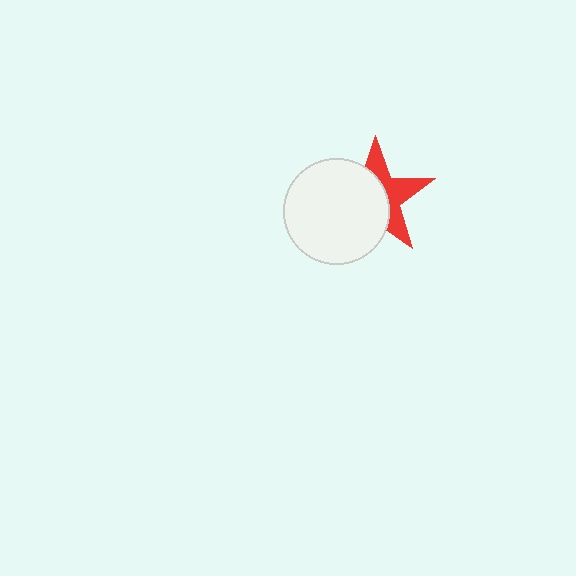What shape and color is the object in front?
The object in front is a white circle.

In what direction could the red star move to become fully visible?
The red star could move right. That would shift it out from behind the white circle entirely.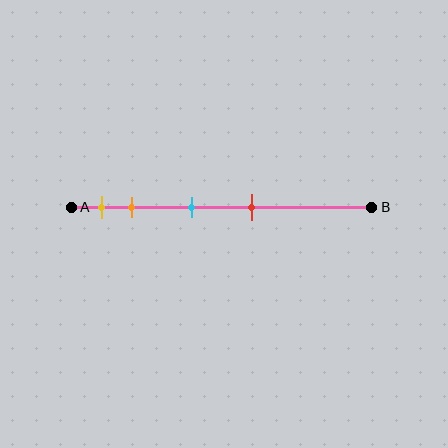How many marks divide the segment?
There are 4 marks dividing the segment.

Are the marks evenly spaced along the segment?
No, the marks are not evenly spaced.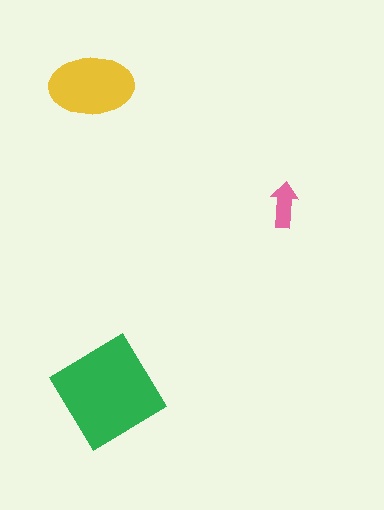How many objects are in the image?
There are 3 objects in the image.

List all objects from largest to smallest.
The green diamond, the yellow ellipse, the pink arrow.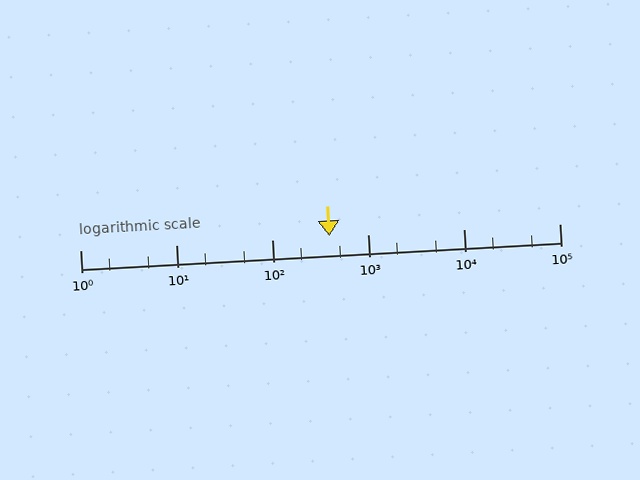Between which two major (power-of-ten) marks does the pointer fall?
The pointer is between 100 and 1000.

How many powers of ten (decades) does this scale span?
The scale spans 5 decades, from 1 to 100000.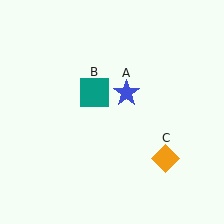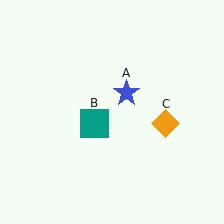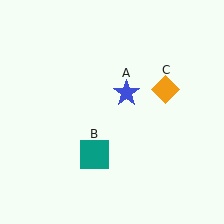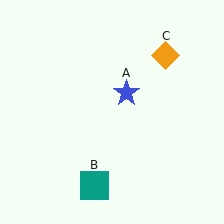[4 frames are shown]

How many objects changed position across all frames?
2 objects changed position: teal square (object B), orange diamond (object C).